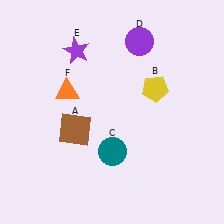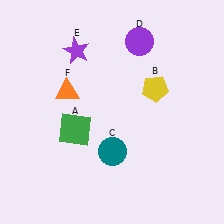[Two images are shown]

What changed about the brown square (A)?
In Image 1, A is brown. In Image 2, it changed to green.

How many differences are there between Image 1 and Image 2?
There is 1 difference between the two images.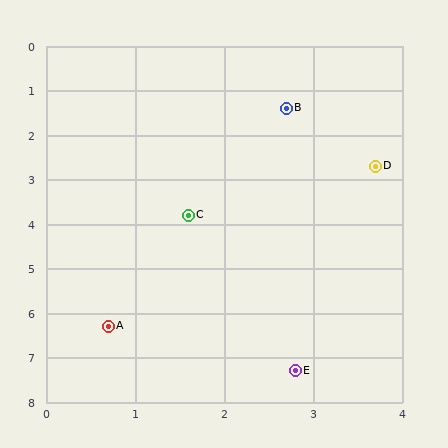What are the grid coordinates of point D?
Point D is at approximately (3.7, 2.7).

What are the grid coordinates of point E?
Point E is at approximately (2.8, 7.3).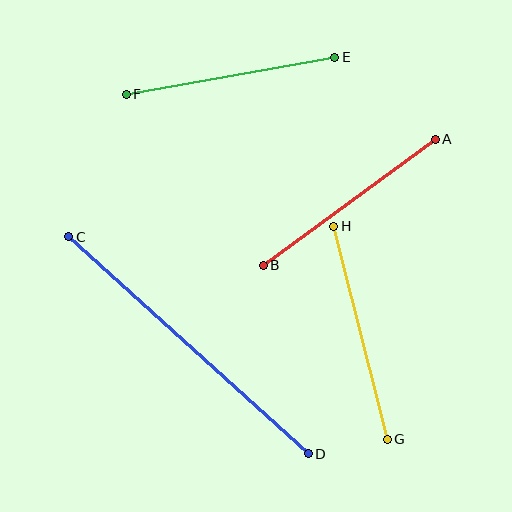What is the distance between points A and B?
The distance is approximately 213 pixels.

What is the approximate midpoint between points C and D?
The midpoint is at approximately (189, 345) pixels.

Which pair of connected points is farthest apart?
Points C and D are farthest apart.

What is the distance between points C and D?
The distance is approximately 323 pixels.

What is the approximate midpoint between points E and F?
The midpoint is at approximately (230, 76) pixels.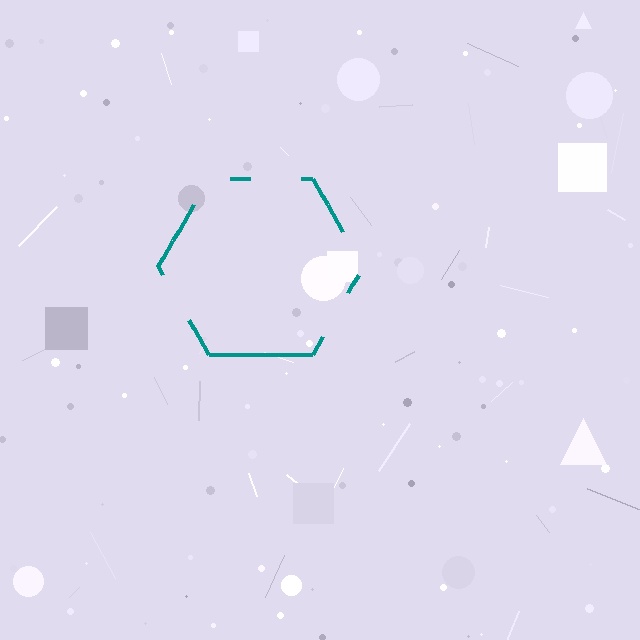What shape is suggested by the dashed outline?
The dashed outline suggests a hexagon.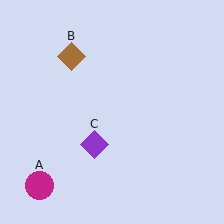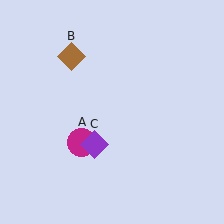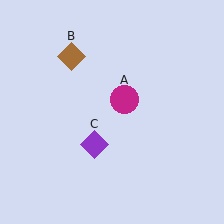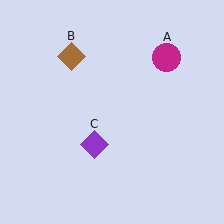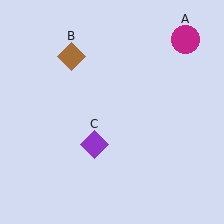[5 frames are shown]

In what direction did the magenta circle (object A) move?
The magenta circle (object A) moved up and to the right.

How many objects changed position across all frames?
1 object changed position: magenta circle (object A).